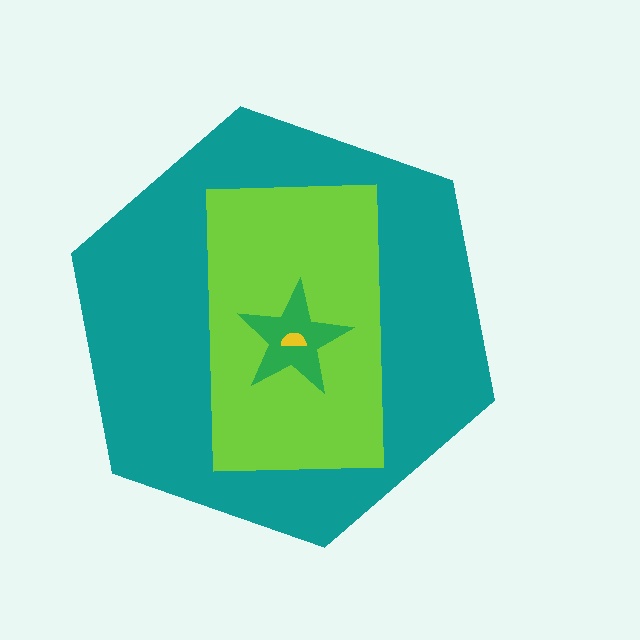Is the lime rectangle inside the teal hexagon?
Yes.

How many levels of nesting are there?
4.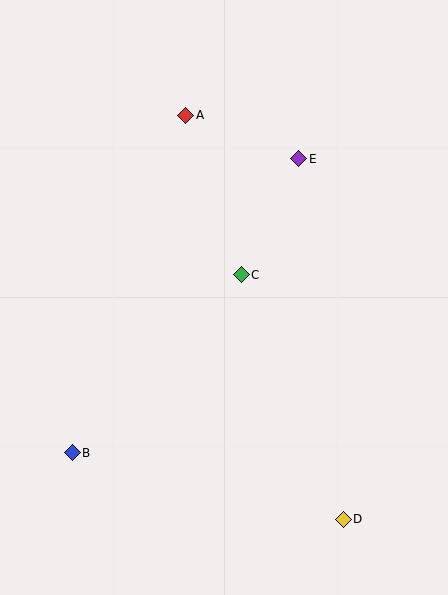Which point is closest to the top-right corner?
Point E is closest to the top-right corner.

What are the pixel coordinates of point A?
Point A is at (186, 115).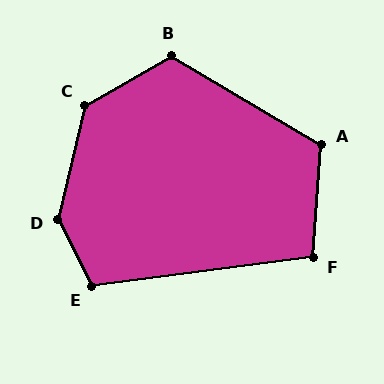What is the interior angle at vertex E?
Approximately 110 degrees (obtuse).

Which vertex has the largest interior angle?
D, at approximately 139 degrees.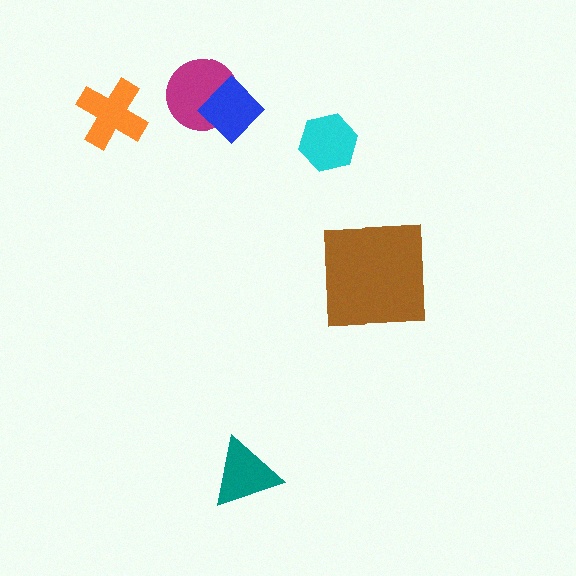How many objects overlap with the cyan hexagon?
0 objects overlap with the cyan hexagon.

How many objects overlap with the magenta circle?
1 object overlaps with the magenta circle.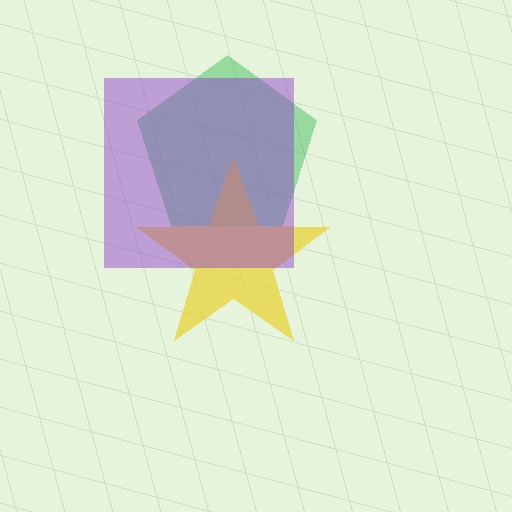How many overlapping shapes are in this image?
There are 3 overlapping shapes in the image.